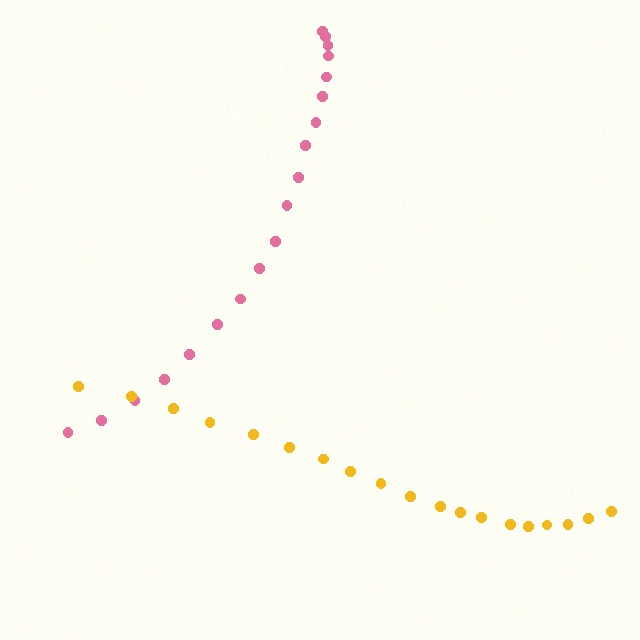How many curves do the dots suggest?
There are 2 distinct paths.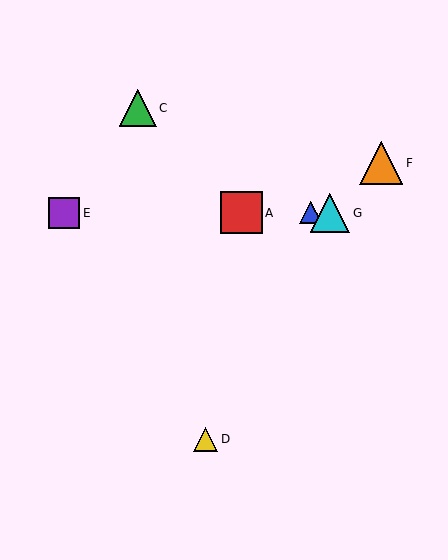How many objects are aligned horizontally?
4 objects (A, B, E, G) are aligned horizontally.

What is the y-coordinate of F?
Object F is at y≈163.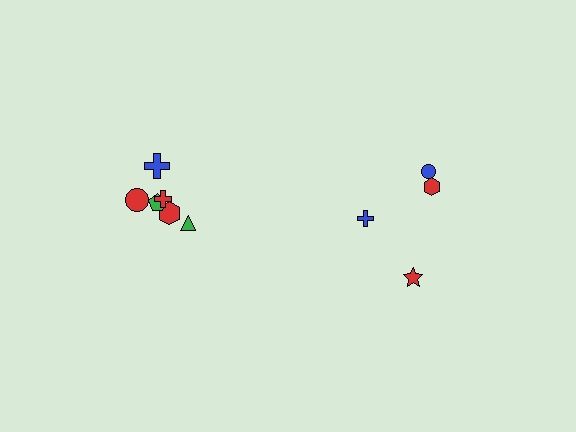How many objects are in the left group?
There are 6 objects.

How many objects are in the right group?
There are 4 objects.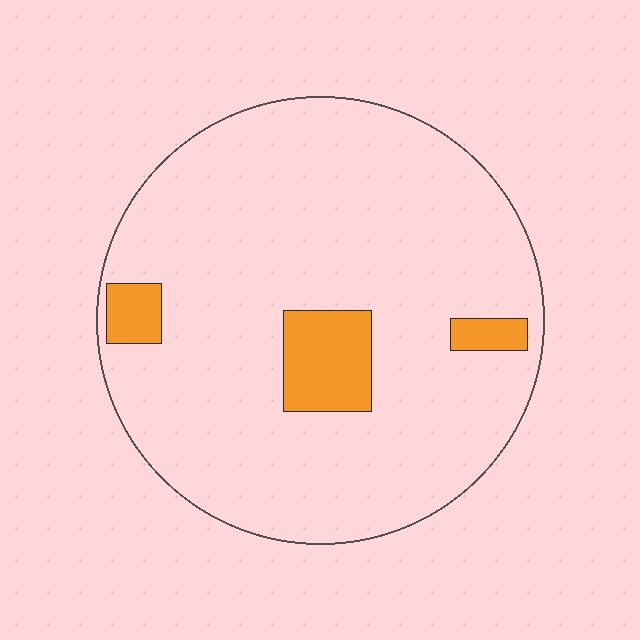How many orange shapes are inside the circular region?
3.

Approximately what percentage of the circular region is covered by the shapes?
Approximately 10%.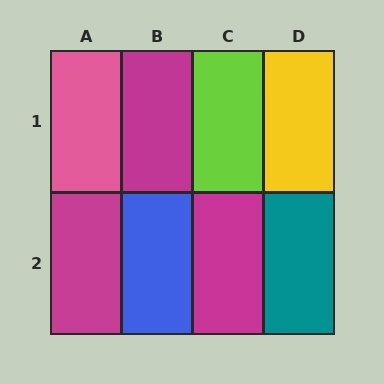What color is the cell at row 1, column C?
Lime.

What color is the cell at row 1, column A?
Pink.